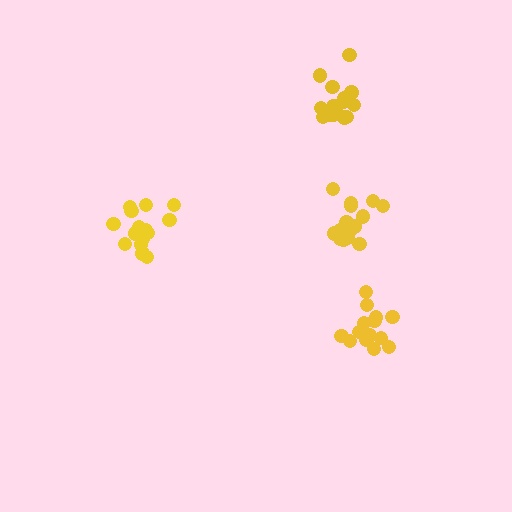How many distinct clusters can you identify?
There are 4 distinct clusters.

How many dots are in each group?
Group 1: 14 dots, Group 2: 16 dots, Group 3: 17 dots, Group 4: 15 dots (62 total).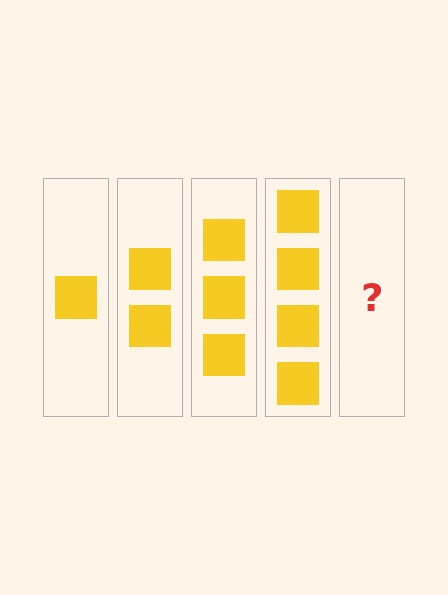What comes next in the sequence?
The next element should be 5 squares.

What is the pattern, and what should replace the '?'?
The pattern is that each step adds one more square. The '?' should be 5 squares.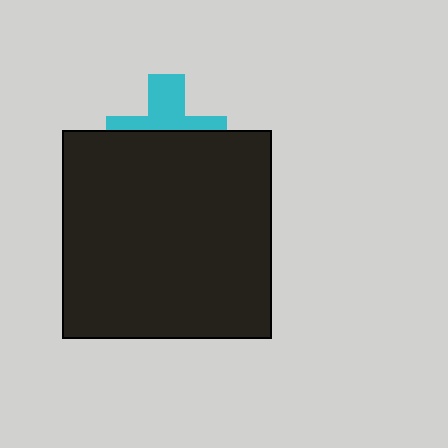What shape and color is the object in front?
The object in front is a black square.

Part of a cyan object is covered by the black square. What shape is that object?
It is a cross.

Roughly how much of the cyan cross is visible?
A small part of it is visible (roughly 42%).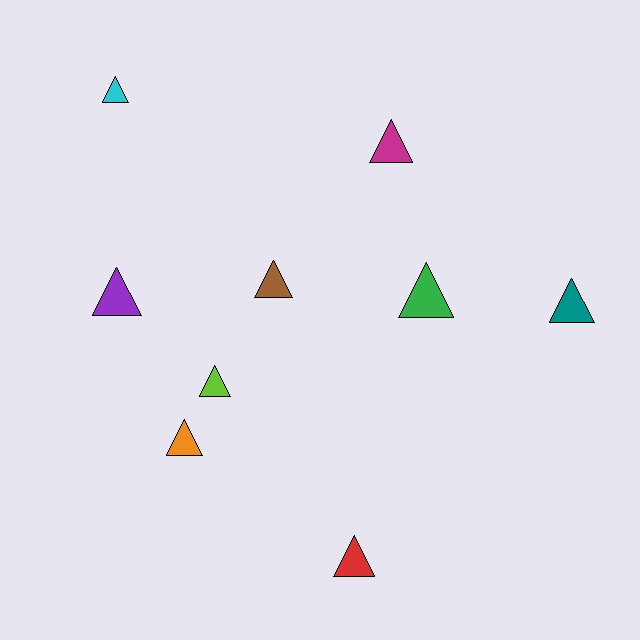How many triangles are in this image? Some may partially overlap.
There are 9 triangles.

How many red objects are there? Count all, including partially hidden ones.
There is 1 red object.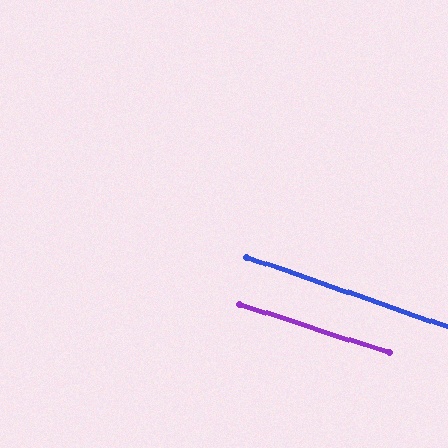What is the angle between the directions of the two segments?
Approximately 1 degree.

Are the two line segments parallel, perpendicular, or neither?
Parallel — their directions differ by only 1.4°.